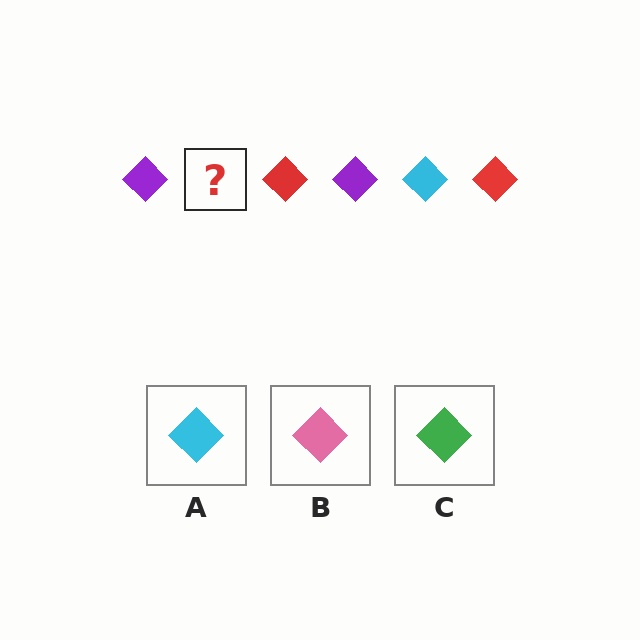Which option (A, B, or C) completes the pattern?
A.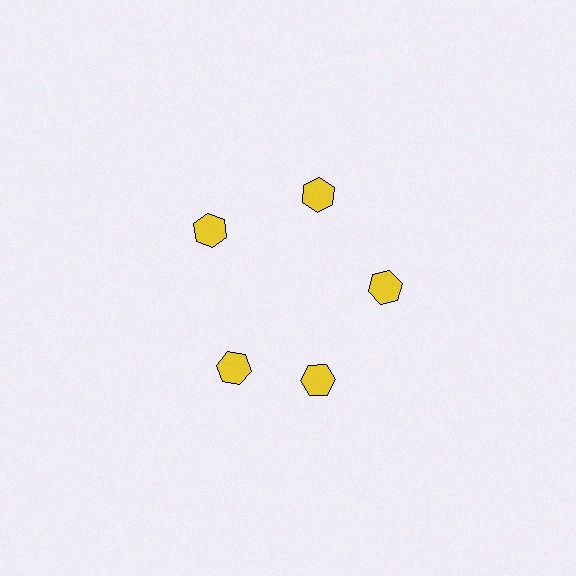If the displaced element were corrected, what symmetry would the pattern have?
It would have 5-fold rotational symmetry — the pattern would map onto itself every 72 degrees.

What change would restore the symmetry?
The symmetry would be restored by rotating it back into even spacing with its neighbors so that all 5 hexagons sit at equal angles and equal distance from the center.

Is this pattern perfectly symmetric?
No. The 5 yellow hexagons are arranged in a ring, but one element near the 8 o'clock position is rotated out of alignment along the ring, breaking the 5-fold rotational symmetry.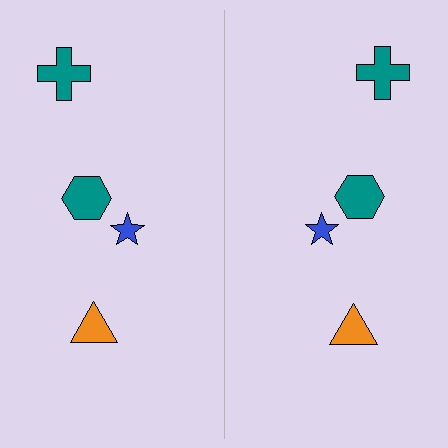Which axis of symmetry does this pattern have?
The pattern has a vertical axis of symmetry running through the center of the image.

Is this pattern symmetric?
Yes, this pattern has bilateral (reflection) symmetry.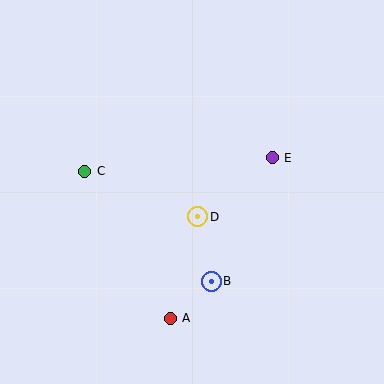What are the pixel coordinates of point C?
Point C is at (85, 171).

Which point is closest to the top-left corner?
Point C is closest to the top-left corner.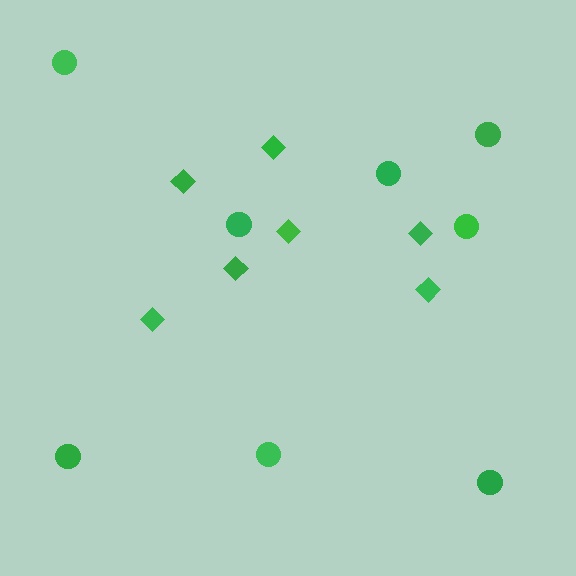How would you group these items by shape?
There are 2 groups: one group of diamonds (7) and one group of circles (8).